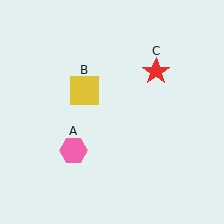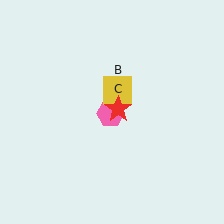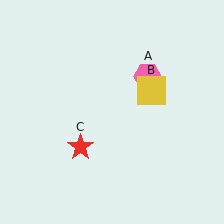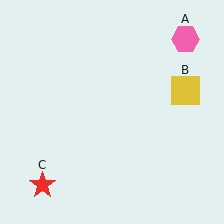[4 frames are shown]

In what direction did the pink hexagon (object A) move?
The pink hexagon (object A) moved up and to the right.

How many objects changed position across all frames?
3 objects changed position: pink hexagon (object A), yellow square (object B), red star (object C).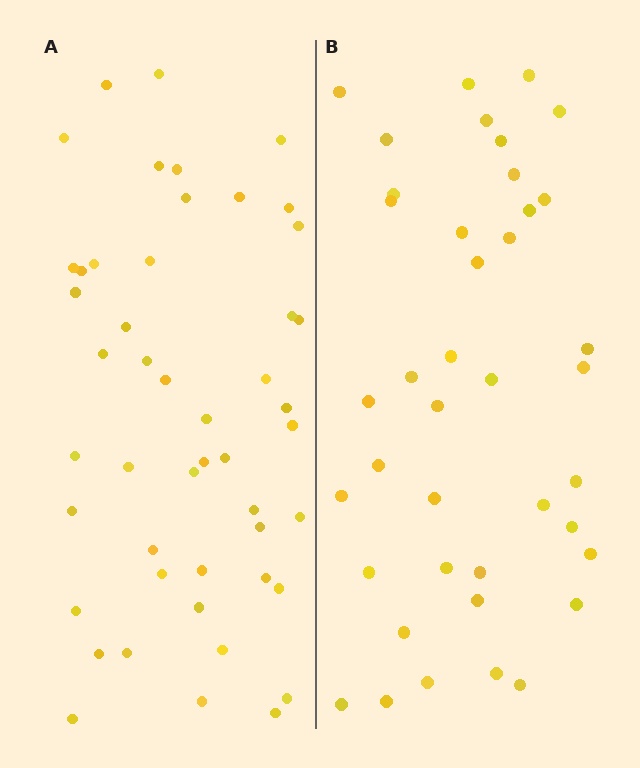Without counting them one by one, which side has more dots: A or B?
Region A (the left region) has more dots.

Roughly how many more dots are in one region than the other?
Region A has roughly 8 or so more dots than region B.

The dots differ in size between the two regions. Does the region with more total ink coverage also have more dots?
No. Region B has more total ink coverage because its dots are larger, but region A actually contains more individual dots. Total area can be misleading — the number of items is what matters here.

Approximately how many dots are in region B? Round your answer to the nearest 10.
About 40 dots.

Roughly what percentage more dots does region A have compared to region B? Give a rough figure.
About 20% more.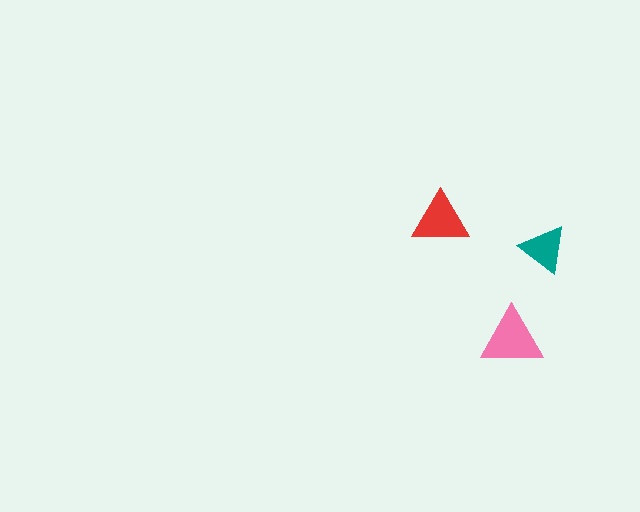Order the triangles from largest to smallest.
the pink one, the red one, the teal one.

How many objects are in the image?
There are 3 objects in the image.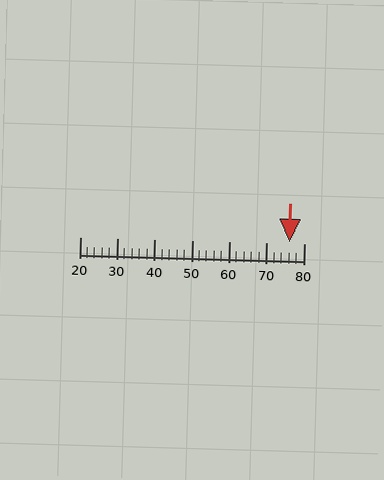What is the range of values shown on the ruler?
The ruler shows values from 20 to 80.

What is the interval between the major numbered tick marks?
The major tick marks are spaced 10 units apart.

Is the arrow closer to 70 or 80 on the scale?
The arrow is closer to 80.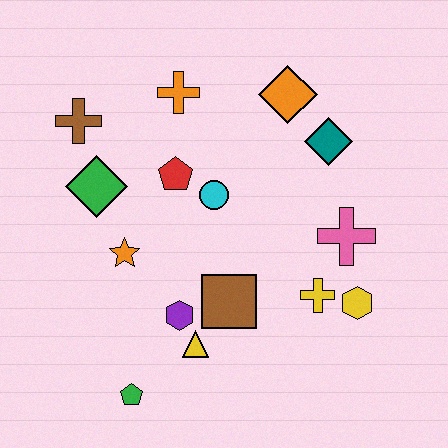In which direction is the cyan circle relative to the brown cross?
The cyan circle is to the right of the brown cross.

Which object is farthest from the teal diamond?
The green pentagon is farthest from the teal diamond.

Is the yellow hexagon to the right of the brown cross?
Yes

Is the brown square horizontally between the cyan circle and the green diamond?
No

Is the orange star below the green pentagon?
No